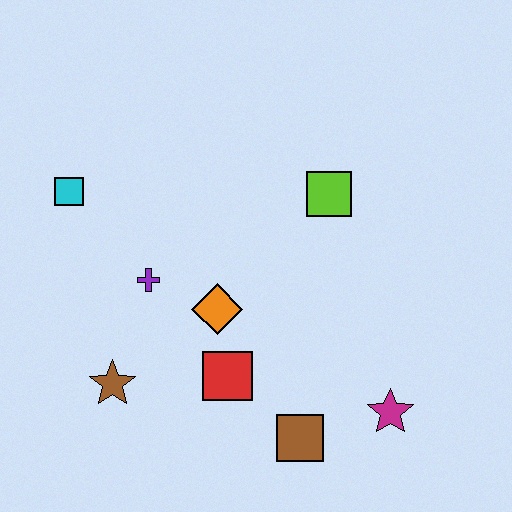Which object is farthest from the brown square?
The cyan square is farthest from the brown square.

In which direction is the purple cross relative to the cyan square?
The purple cross is below the cyan square.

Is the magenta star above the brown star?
No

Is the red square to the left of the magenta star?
Yes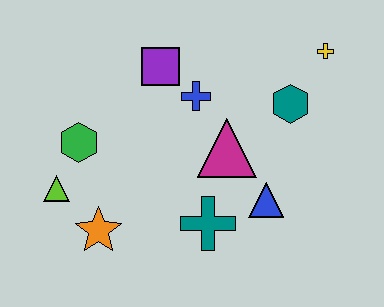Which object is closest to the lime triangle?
The green hexagon is closest to the lime triangle.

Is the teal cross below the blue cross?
Yes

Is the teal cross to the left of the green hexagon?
No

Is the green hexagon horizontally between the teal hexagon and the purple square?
No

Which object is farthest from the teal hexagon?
The lime triangle is farthest from the teal hexagon.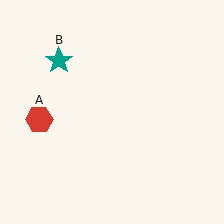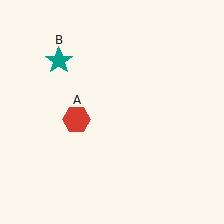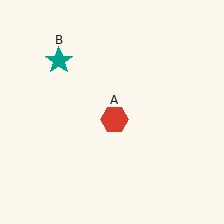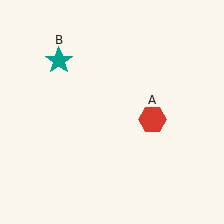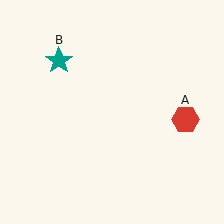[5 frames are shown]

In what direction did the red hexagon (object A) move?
The red hexagon (object A) moved right.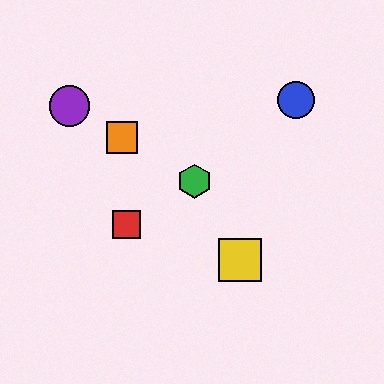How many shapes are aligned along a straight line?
3 shapes (the green hexagon, the purple circle, the orange square) are aligned along a straight line.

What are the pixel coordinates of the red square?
The red square is at (127, 224).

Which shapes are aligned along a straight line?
The green hexagon, the purple circle, the orange square are aligned along a straight line.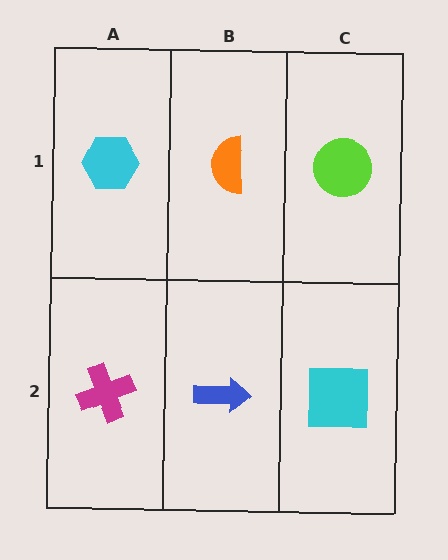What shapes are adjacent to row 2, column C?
A lime circle (row 1, column C), a blue arrow (row 2, column B).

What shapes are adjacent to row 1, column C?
A cyan square (row 2, column C), an orange semicircle (row 1, column B).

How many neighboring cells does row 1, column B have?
3.